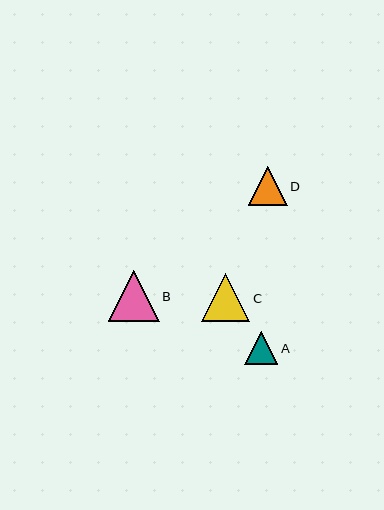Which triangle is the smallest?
Triangle A is the smallest with a size of approximately 33 pixels.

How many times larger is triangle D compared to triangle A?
Triangle D is approximately 1.2 times the size of triangle A.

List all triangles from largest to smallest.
From largest to smallest: B, C, D, A.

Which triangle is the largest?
Triangle B is the largest with a size of approximately 51 pixels.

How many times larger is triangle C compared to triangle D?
Triangle C is approximately 1.2 times the size of triangle D.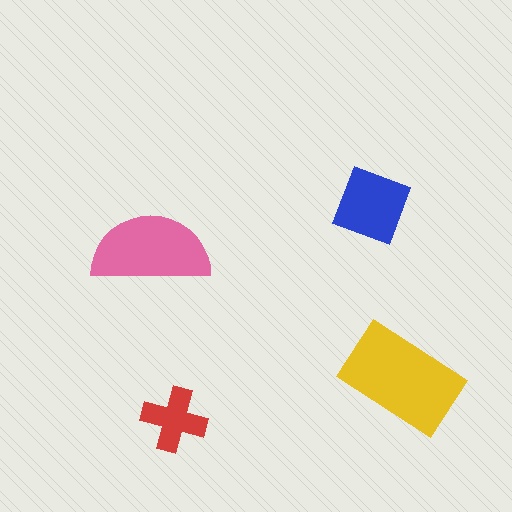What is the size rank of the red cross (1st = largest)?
4th.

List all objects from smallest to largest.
The red cross, the blue square, the pink semicircle, the yellow rectangle.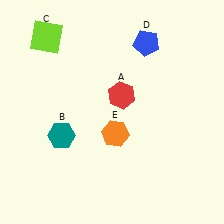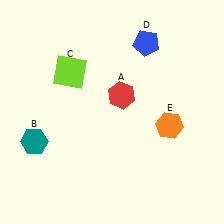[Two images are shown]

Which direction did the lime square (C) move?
The lime square (C) moved down.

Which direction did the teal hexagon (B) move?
The teal hexagon (B) moved left.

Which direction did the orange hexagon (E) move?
The orange hexagon (E) moved right.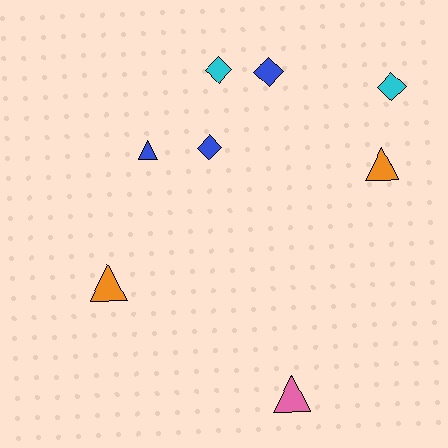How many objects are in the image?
There are 8 objects.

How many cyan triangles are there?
There are no cyan triangles.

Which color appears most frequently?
Blue, with 3 objects.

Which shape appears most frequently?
Triangle, with 4 objects.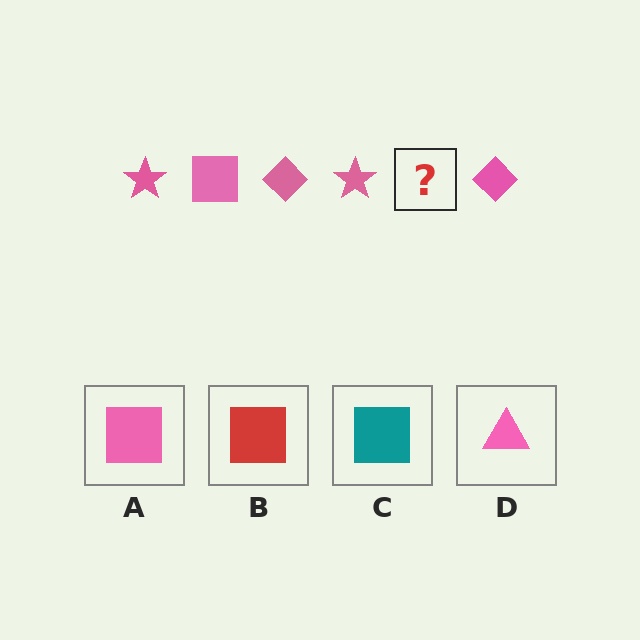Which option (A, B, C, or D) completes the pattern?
A.